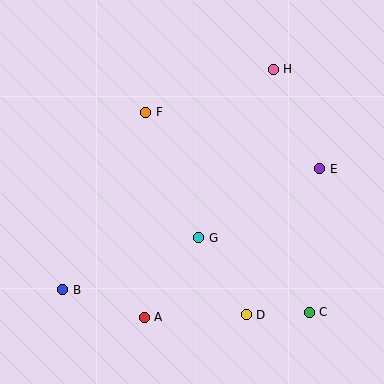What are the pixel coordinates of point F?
Point F is at (146, 112).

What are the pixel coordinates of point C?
Point C is at (309, 312).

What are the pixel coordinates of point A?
Point A is at (144, 317).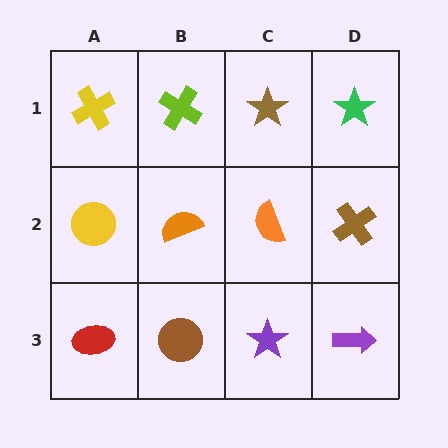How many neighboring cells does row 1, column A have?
2.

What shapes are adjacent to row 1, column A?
A yellow circle (row 2, column A), a lime cross (row 1, column B).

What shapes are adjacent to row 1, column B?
An orange semicircle (row 2, column B), a yellow cross (row 1, column A), a brown star (row 1, column C).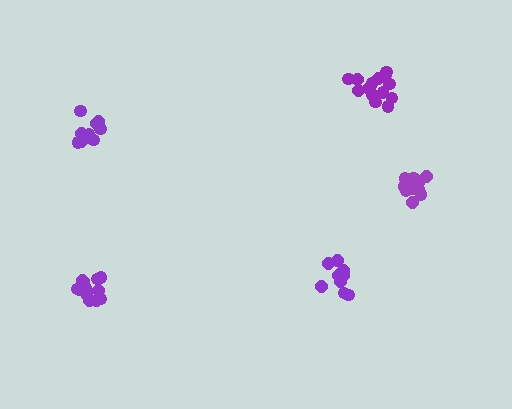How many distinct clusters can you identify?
There are 5 distinct clusters.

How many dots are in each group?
Group 1: 9 dots, Group 2: 12 dots, Group 3: 14 dots, Group 4: 9 dots, Group 5: 14 dots (58 total).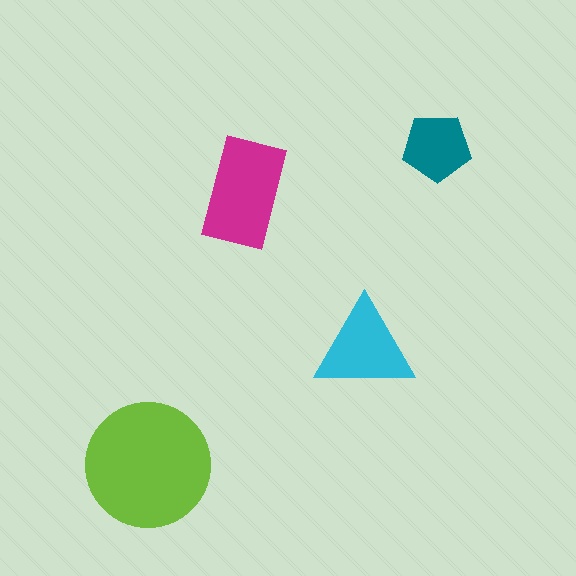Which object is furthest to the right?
The teal pentagon is rightmost.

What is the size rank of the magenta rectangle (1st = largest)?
2nd.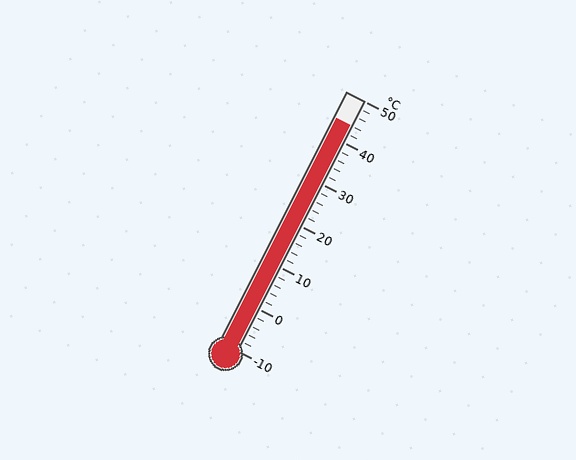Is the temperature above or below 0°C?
The temperature is above 0°C.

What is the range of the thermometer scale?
The thermometer scale ranges from -10°C to 50°C.